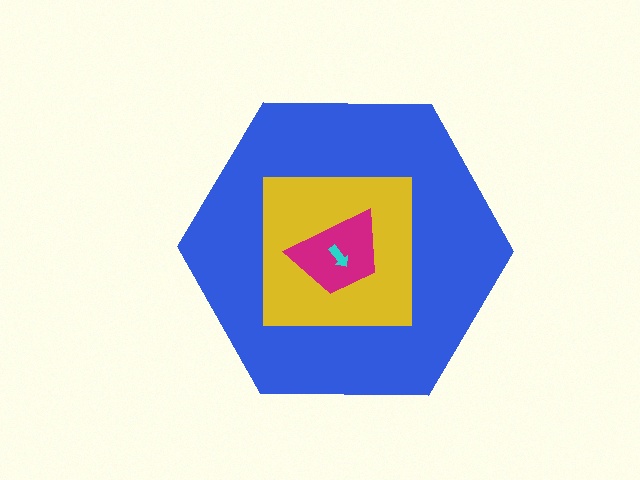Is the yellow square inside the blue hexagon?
Yes.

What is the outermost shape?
The blue hexagon.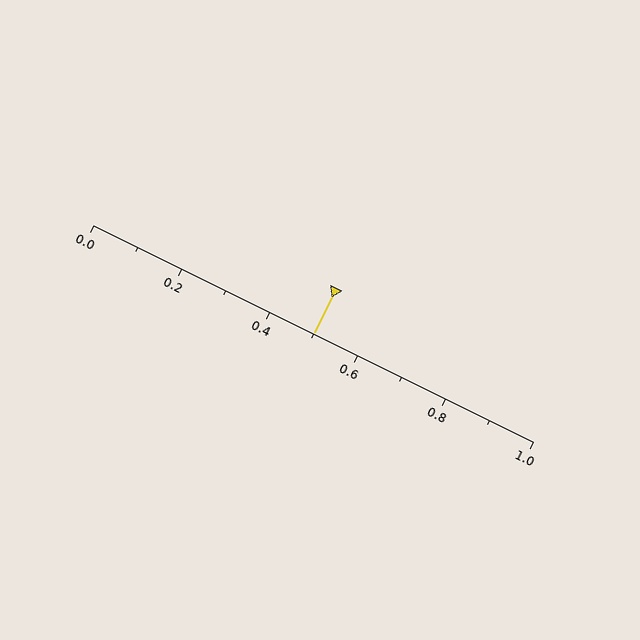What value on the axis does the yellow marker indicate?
The marker indicates approximately 0.5.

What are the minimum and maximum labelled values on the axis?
The axis runs from 0.0 to 1.0.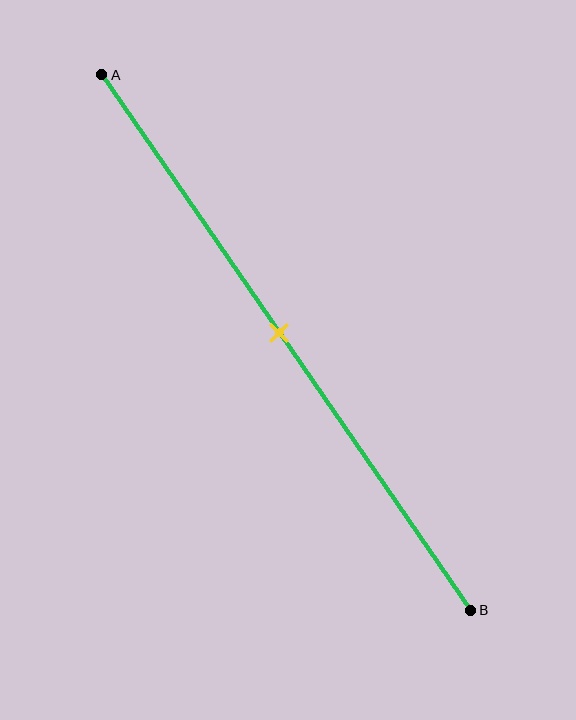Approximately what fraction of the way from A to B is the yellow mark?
The yellow mark is approximately 50% of the way from A to B.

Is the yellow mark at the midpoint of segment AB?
Yes, the mark is approximately at the midpoint.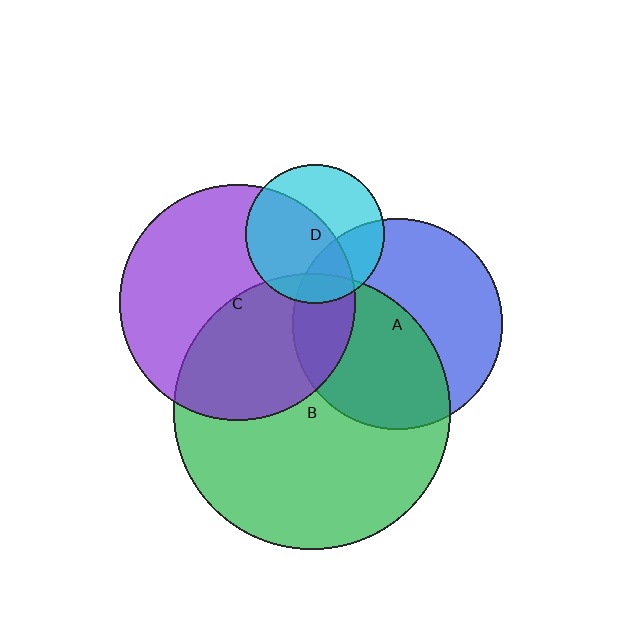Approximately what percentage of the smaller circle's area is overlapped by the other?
Approximately 20%.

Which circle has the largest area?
Circle B (green).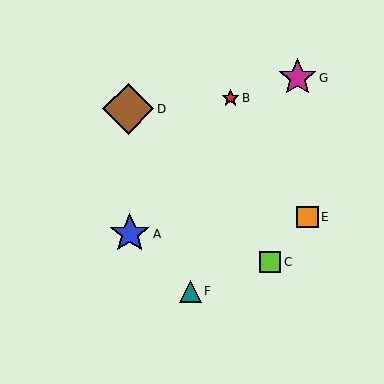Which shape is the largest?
The brown diamond (labeled D) is the largest.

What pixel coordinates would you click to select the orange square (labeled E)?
Click at (307, 217) to select the orange square E.